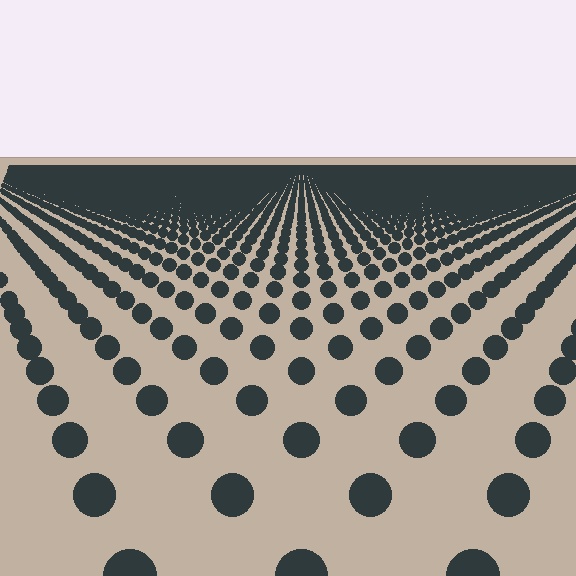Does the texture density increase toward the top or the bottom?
Density increases toward the top.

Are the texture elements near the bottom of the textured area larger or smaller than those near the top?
Larger. Near the bottom, elements are closer to the viewer and appear at a bigger on-screen size.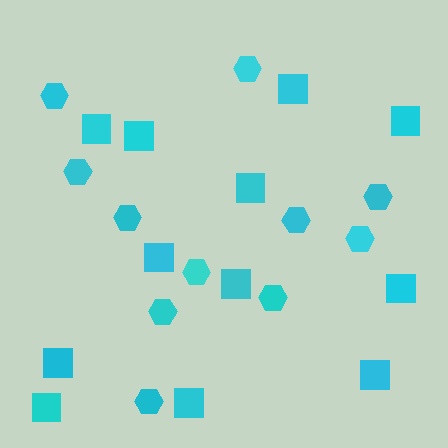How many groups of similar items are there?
There are 2 groups: one group of squares (12) and one group of hexagons (11).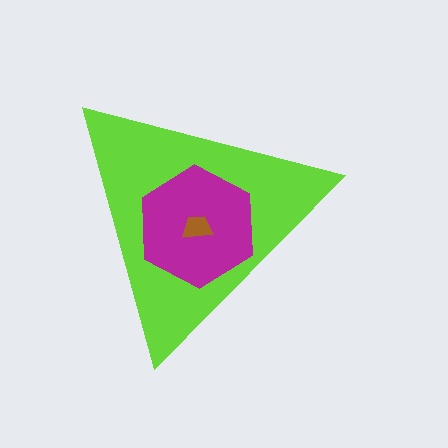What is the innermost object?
The brown trapezoid.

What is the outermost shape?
The lime triangle.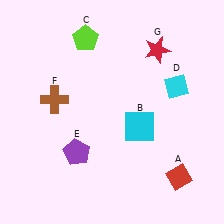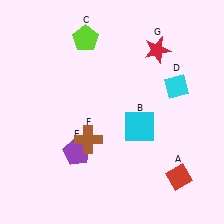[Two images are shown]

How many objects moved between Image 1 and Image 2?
1 object moved between the two images.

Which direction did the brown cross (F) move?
The brown cross (F) moved down.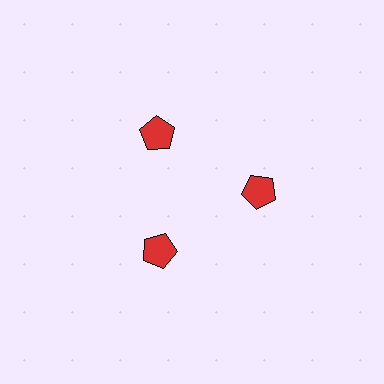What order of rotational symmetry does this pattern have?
This pattern has 3-fold rotational symmetry.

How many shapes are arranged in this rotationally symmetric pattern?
There are 3 shapes, arranged in 3 groups of 1.